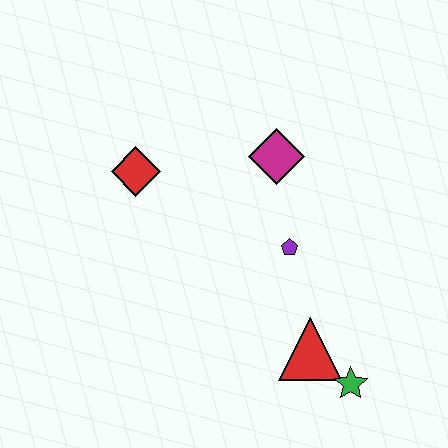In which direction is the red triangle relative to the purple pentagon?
The red triangle is below the purple pentagon.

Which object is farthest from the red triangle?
The red diamond is farthest from the red triangle.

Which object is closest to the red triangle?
The green star is closest to the red triangle.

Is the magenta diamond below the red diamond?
No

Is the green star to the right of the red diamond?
Yes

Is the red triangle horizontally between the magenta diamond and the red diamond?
No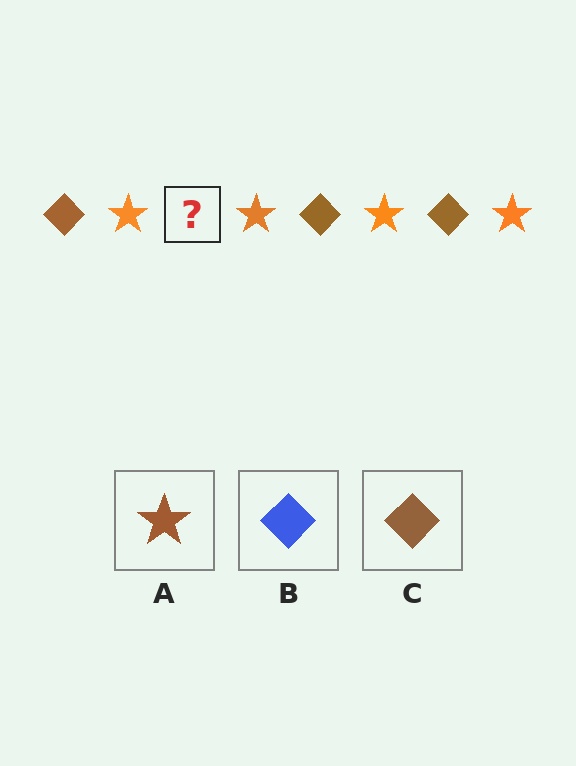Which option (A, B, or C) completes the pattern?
C.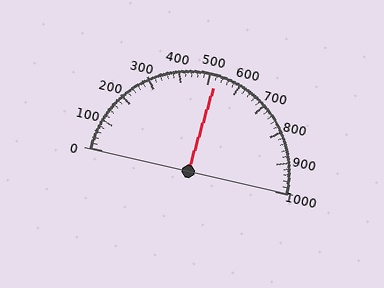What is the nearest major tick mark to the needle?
The nearest major tick mark is 500.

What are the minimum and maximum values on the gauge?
The gauge ranges from 0 to 1000.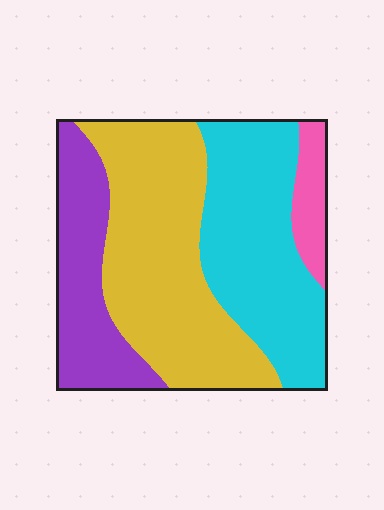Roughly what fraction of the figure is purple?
Purple covers roughly 20% of the figure.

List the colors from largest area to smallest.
From largest to smallest: yellow, cyan, purple, pink.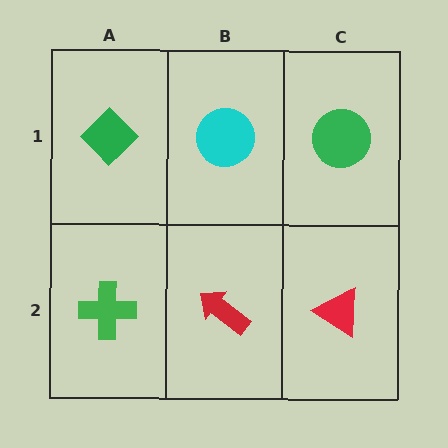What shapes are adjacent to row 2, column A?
A green diamond (row 1, column A), a red arrow (row 2, column B).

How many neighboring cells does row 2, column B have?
3.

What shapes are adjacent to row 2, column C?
A green circle (row 1, column C), a red arrow (row 2, column B).